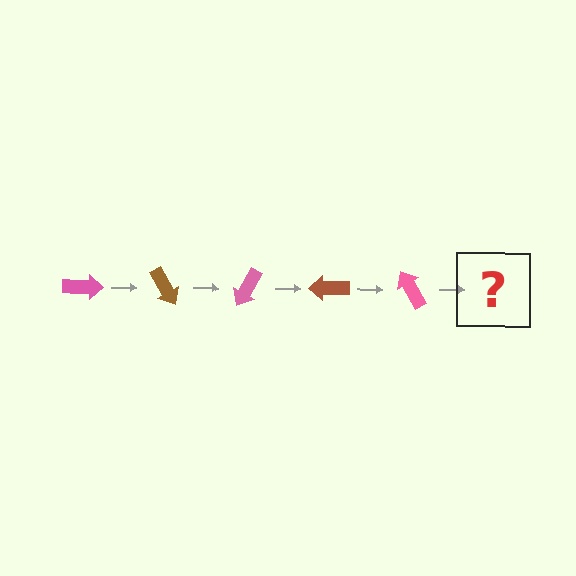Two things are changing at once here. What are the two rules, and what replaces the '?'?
The two rules are that it rotates 60 degrees each step and the color cycles through pink and brown. The '?' should be a brown arrow, rotated 300 degrees from the start.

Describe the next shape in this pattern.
It should be a brown arrow, rotated 300 degrees from the start.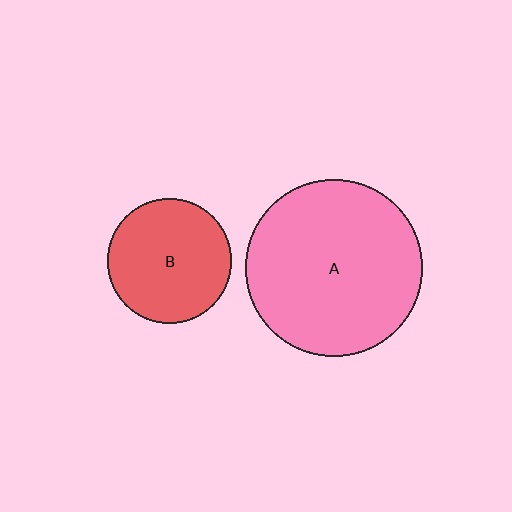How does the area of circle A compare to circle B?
Approximately 2.0 times.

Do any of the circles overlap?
No, none of the circles overlap.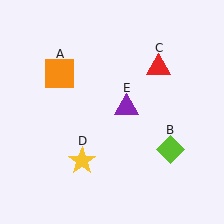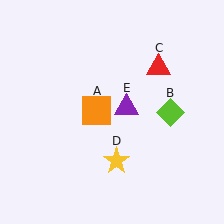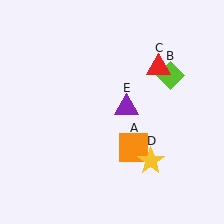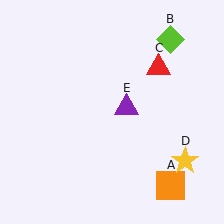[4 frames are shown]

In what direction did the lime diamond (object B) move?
The lime diamond (object B) moved up.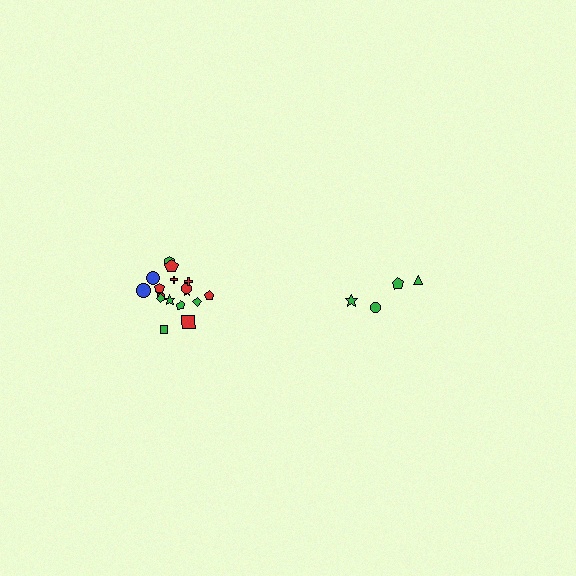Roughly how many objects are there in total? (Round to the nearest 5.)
Roughly 20 objects in total.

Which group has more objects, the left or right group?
The left group.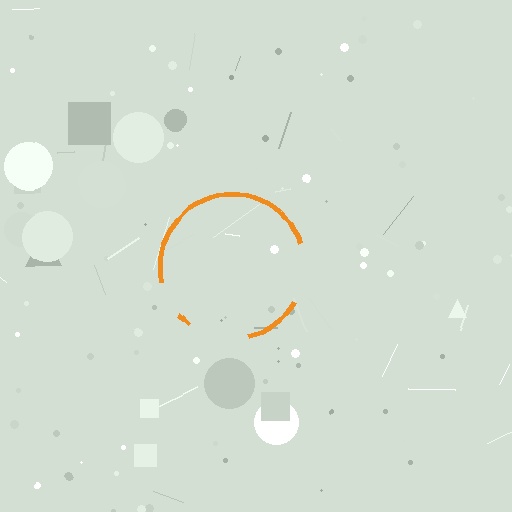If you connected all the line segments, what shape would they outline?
They would outline a circle.